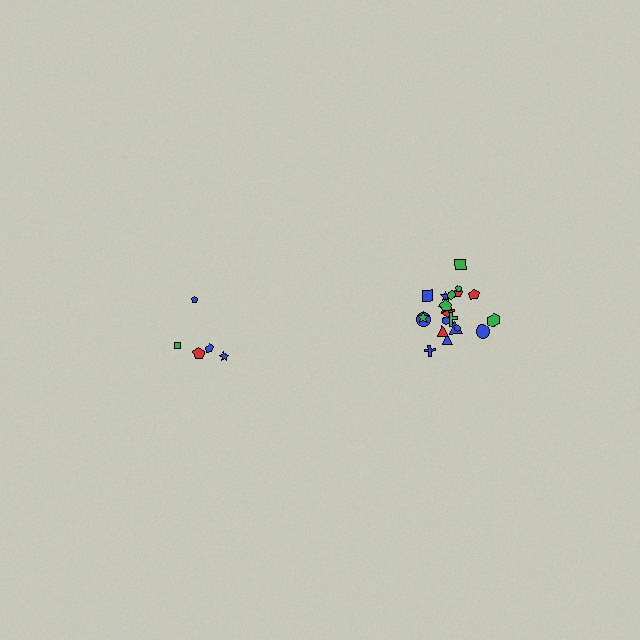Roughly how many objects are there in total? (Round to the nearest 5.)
Roughly 25 objects in total.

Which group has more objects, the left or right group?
The right group.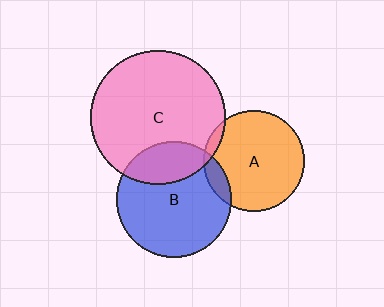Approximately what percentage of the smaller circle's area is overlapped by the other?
Approximately 10%.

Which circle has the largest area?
Circle C (pink).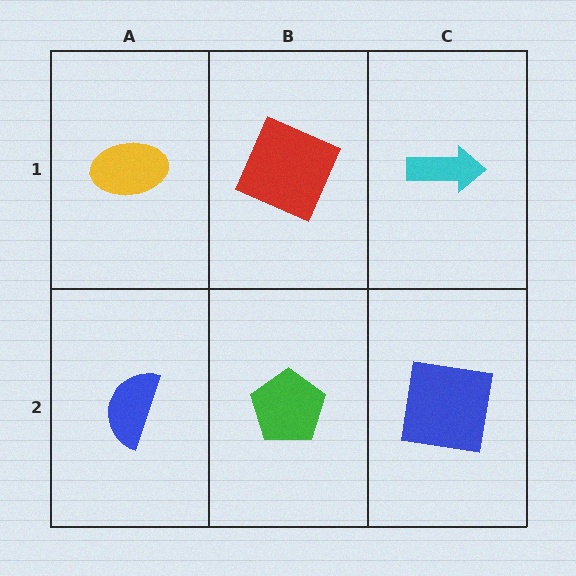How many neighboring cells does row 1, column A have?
2.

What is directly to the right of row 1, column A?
A red square.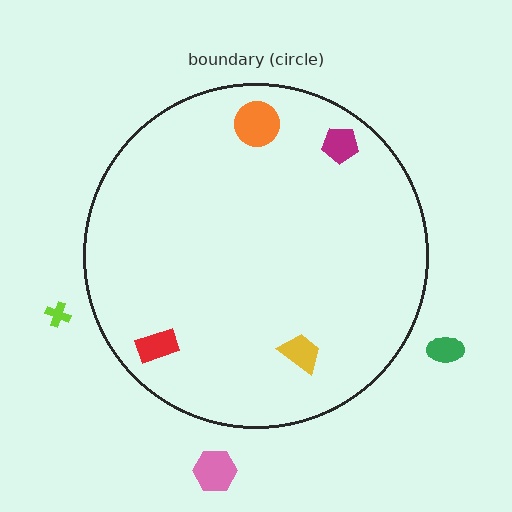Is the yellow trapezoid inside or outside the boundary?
Inside.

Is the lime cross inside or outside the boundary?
Outside.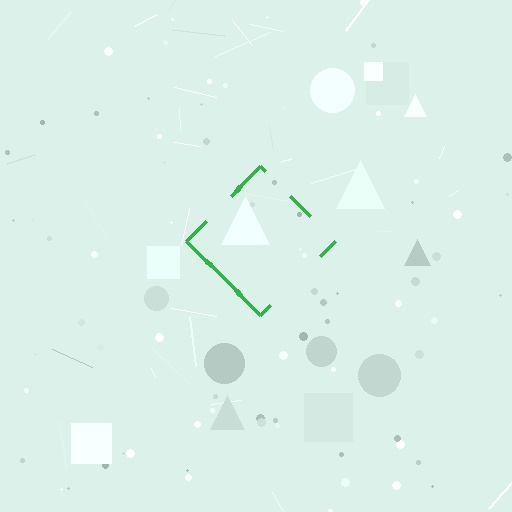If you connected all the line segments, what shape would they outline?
They would outline a diamond.